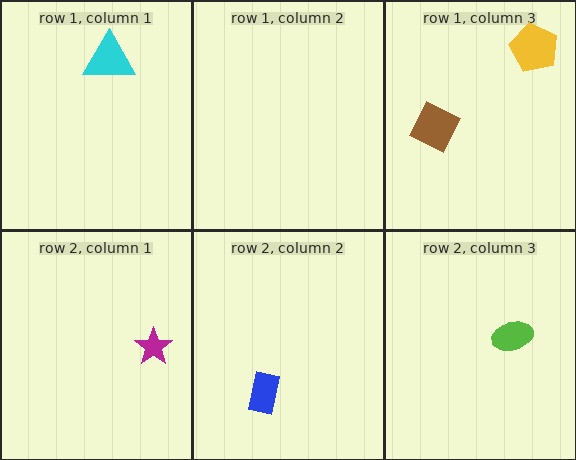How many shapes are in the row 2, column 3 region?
1.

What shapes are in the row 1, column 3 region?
The brown diamond, the yellow pentagon.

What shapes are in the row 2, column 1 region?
The magenta star.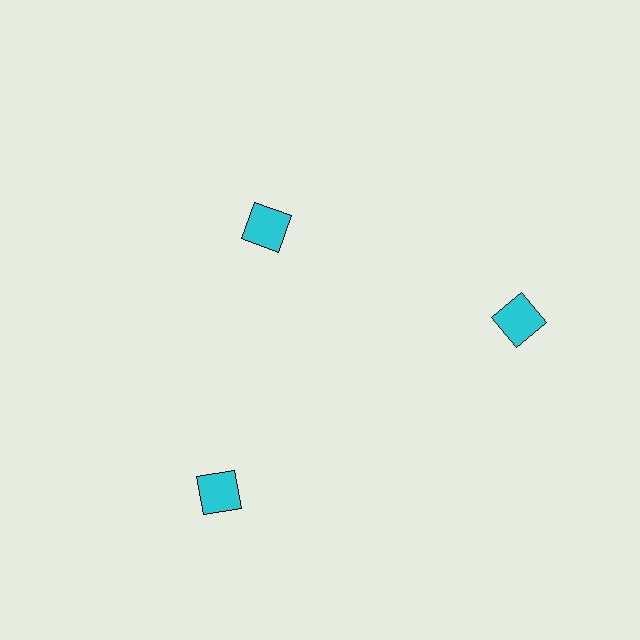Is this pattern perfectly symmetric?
No. The 3 cyan squares are arranged in a ring, but one element near the 11 o'clock position is pulled inward toward the center, breaking the 3-fold rotational symmetry.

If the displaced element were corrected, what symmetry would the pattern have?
It would have 3-fold rotational symmetry — the pattern would map onto itself every 120 degrees.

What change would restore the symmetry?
The symmetry would be restored by moving it outward, back onto the ring so that all 3 squares sit at equal angles and equal distance from the center.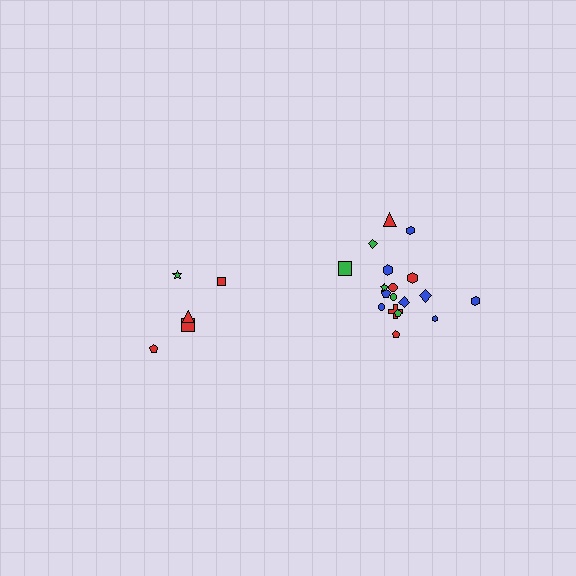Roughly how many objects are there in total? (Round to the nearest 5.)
Roughly 25 objects in total.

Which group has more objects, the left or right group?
The right group.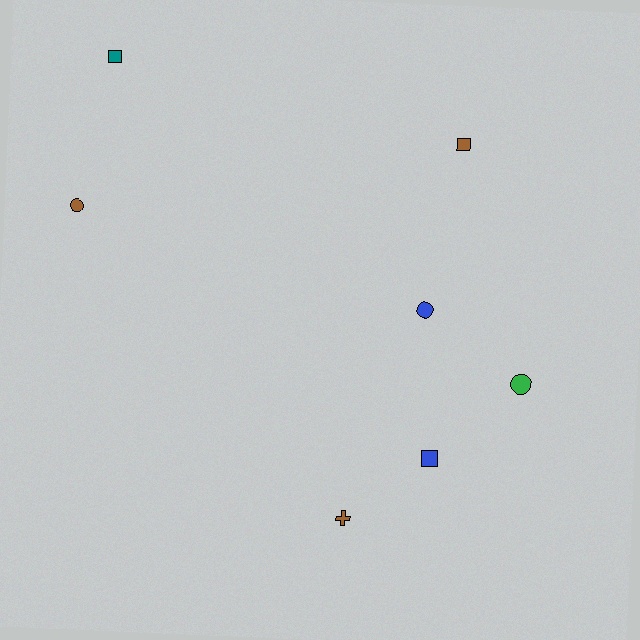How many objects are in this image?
There are 7 objects.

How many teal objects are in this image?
There is 1 teal object.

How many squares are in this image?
There are 3 squares.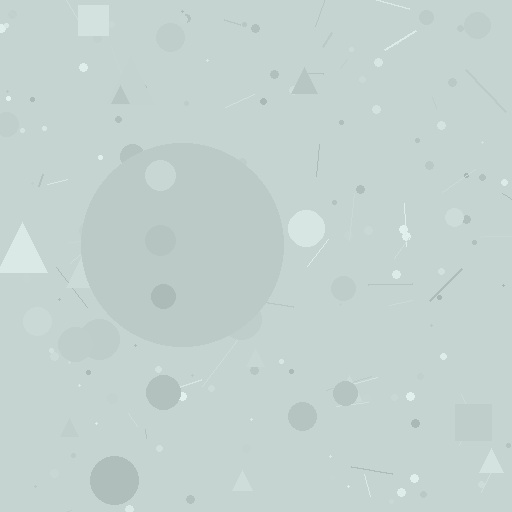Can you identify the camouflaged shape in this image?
The camouflaged shape is a circle.